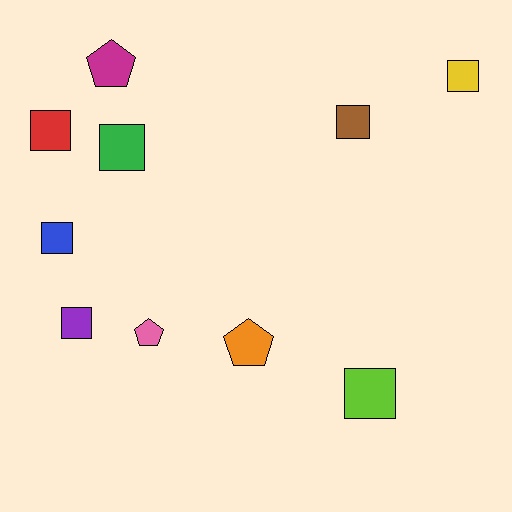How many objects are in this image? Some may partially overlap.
There are 10 objects.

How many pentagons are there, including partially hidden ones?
There are 3 pentagons.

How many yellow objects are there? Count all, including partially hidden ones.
There is 1 yellow object.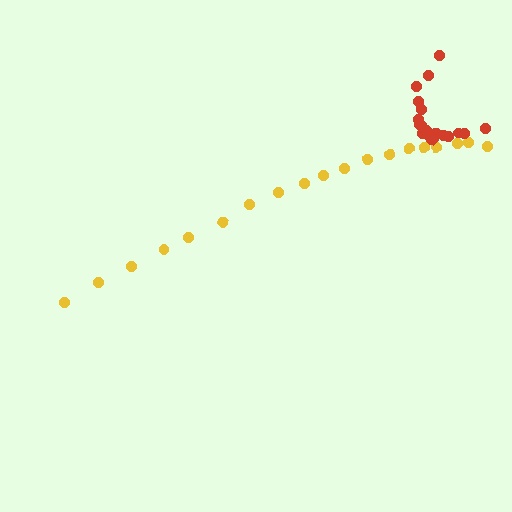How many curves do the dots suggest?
There are 2 distinct paths.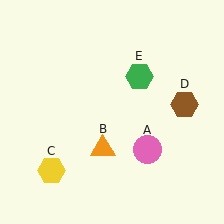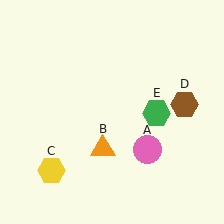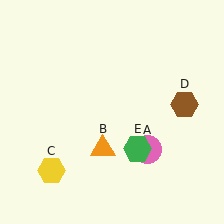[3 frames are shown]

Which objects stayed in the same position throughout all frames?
Pink circle (object A) and orange triangle (object B) and yellow hexagon (object C) and brown hexagon (object D) remained stationary.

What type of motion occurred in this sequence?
The green hexagon (object E) rotated clockwise around the center of the scene.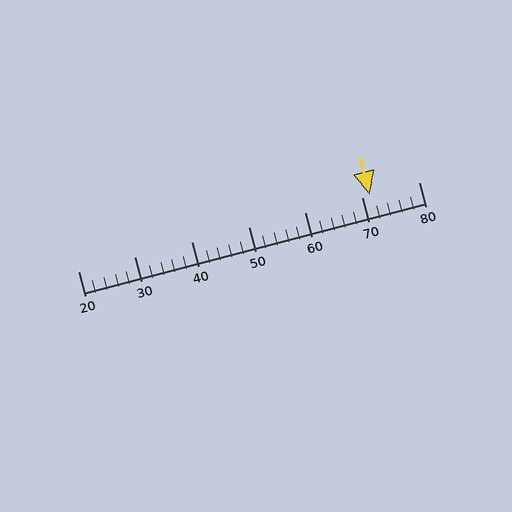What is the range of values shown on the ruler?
The ruler shows values from 20 to 80.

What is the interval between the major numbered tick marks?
The major tick marks are spaced 10 units apart.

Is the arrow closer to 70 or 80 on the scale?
The arrow is closer to 70.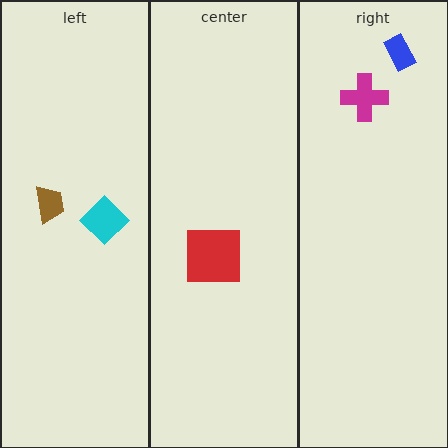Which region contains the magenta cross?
The right region.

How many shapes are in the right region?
2.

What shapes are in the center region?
The red square.